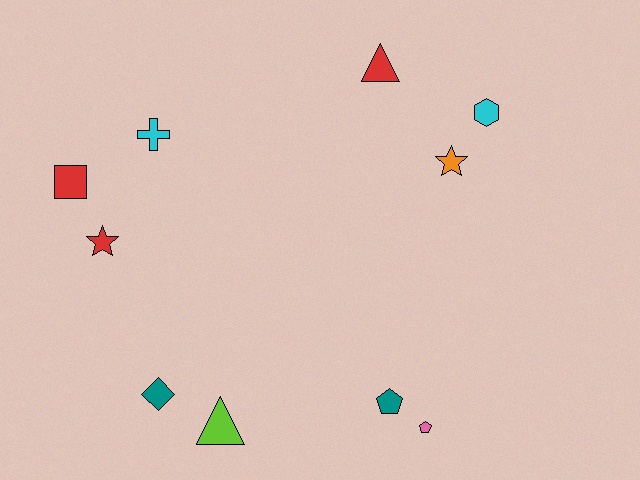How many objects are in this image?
There are 10 objects.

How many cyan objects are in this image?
There are 2 cyan objects.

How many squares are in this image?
There is 1 square.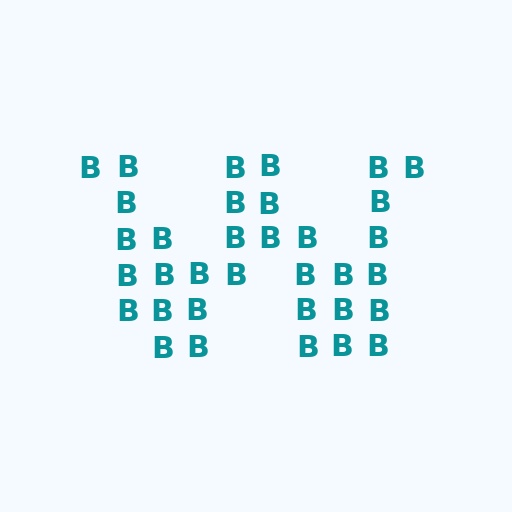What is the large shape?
The large shape is the letter W.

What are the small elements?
The small elements are letter B's.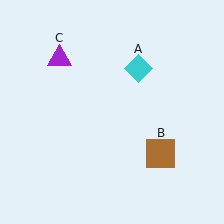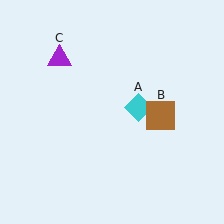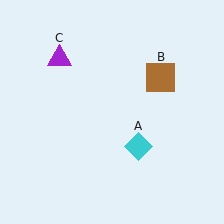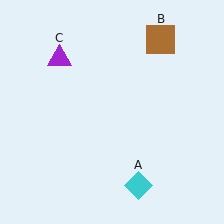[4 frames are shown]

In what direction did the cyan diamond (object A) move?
The cyan diamond (object A) moved down.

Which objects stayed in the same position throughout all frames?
Purple triangle (object C) remained stationary.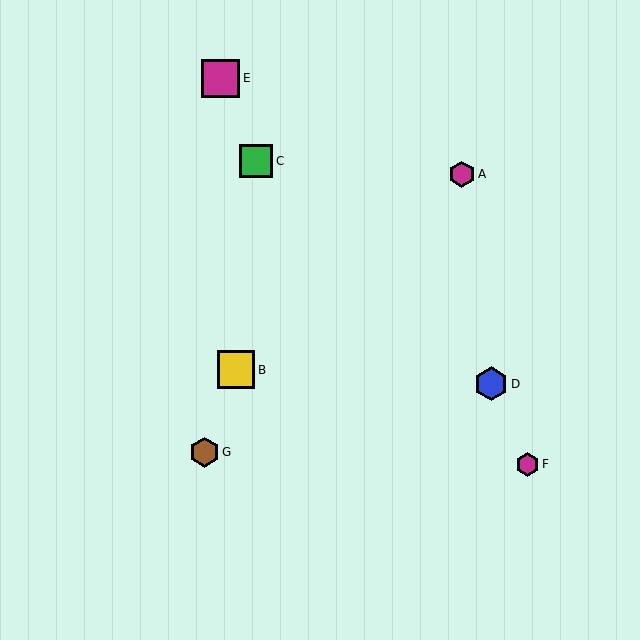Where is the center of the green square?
The center of the green square is at (256, 161).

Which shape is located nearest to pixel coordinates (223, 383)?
The yellow square (labeled B) at (236, 370) is nearest to that location.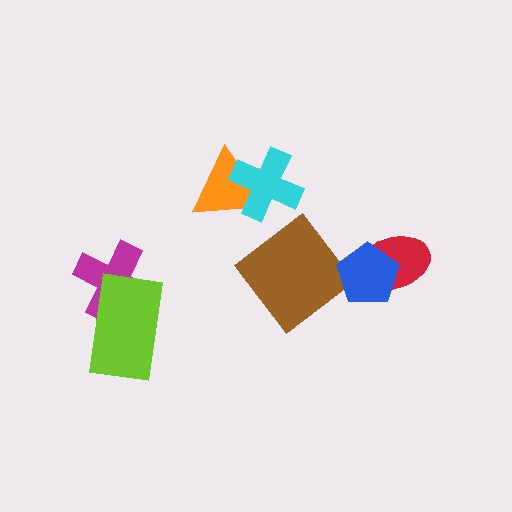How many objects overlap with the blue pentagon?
1 object overlaps with the blue pentagon.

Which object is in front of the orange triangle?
The cyan cross is in front of the orange triangle.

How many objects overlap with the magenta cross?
1 object overlaps with the magenta cross.